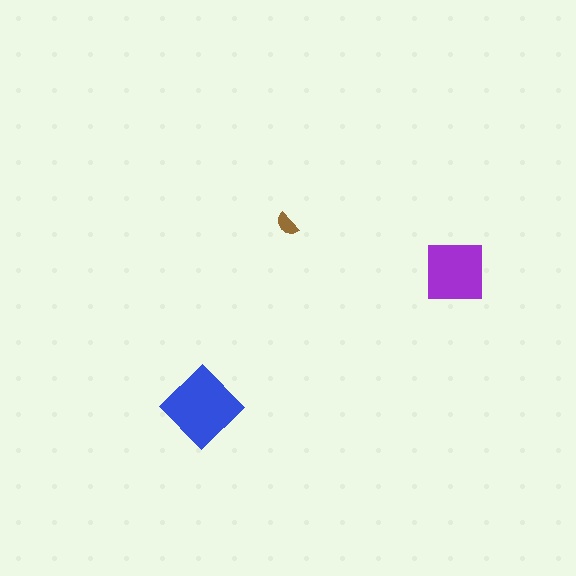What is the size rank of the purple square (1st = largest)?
2nd.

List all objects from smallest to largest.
The brown semicircle, the purple square, the blue diamond.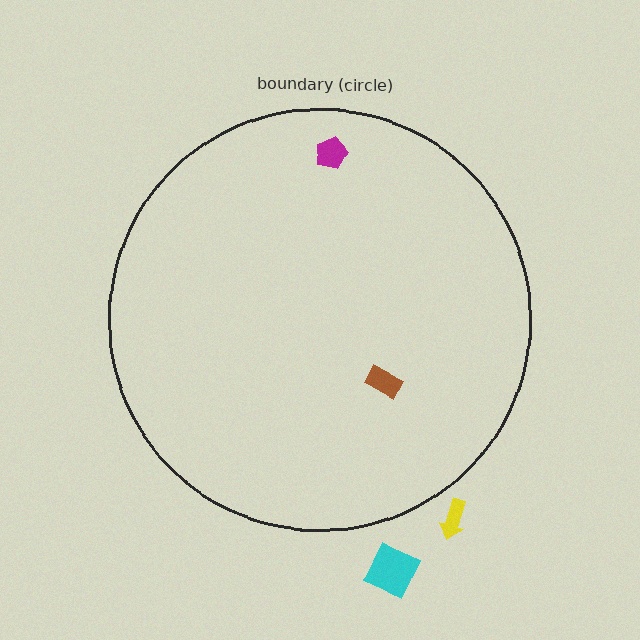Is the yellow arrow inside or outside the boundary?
Outside.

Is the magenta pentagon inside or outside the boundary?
Inside.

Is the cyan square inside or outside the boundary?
Outside.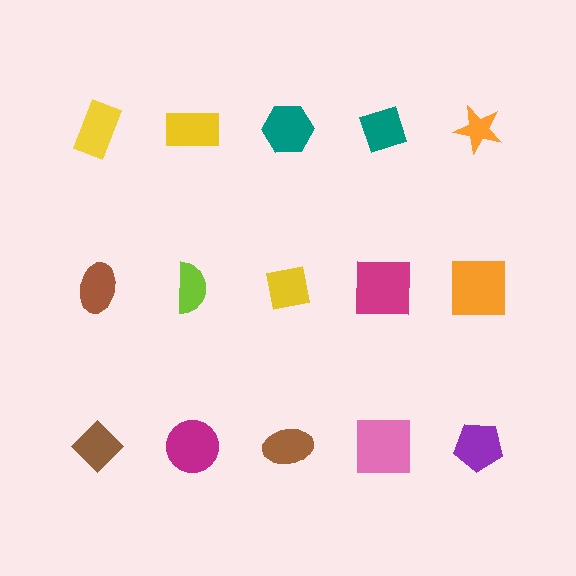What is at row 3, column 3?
A brown ellipse.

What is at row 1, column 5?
An orange star.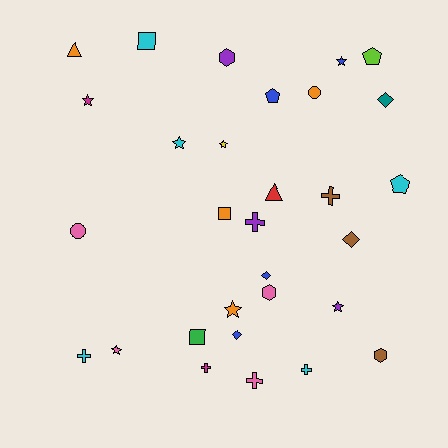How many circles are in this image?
There are 2 circles.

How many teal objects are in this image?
There is 1 teal object.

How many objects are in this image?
There are 30 objects.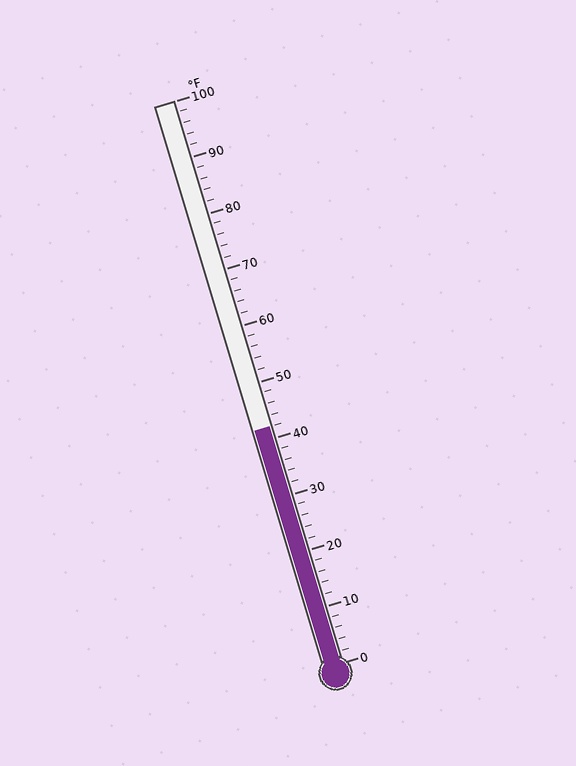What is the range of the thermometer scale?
The thermometer scale ranges from 0°F to 100°F.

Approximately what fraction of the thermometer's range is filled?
The thermometer is filled to approximately 40% of its range.